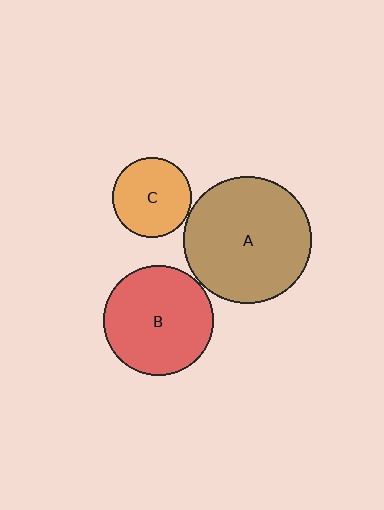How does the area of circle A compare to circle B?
Approximately 1.3 times.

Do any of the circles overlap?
No, none of the circles overlap.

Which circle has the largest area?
Circle A (brown).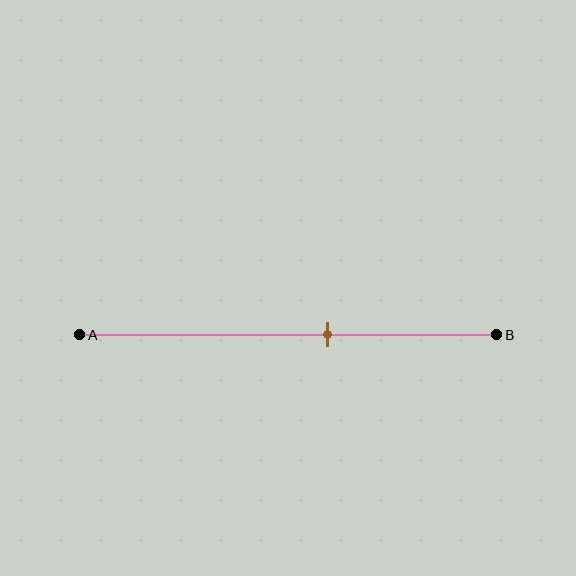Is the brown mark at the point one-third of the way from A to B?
No, the mark is at about 60% from A, not at the 33% one-third point.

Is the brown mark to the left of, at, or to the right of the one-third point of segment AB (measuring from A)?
The brown mark is to the right of the one-third point of segment AB.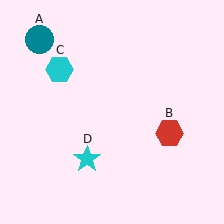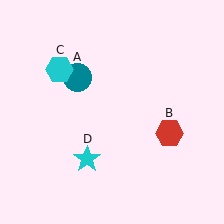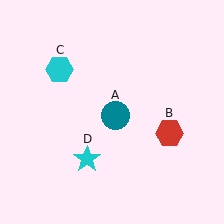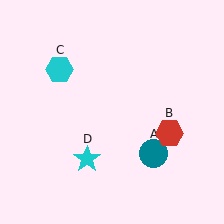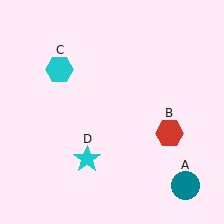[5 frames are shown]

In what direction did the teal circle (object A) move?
The teal circle (object A) moved down and to the right.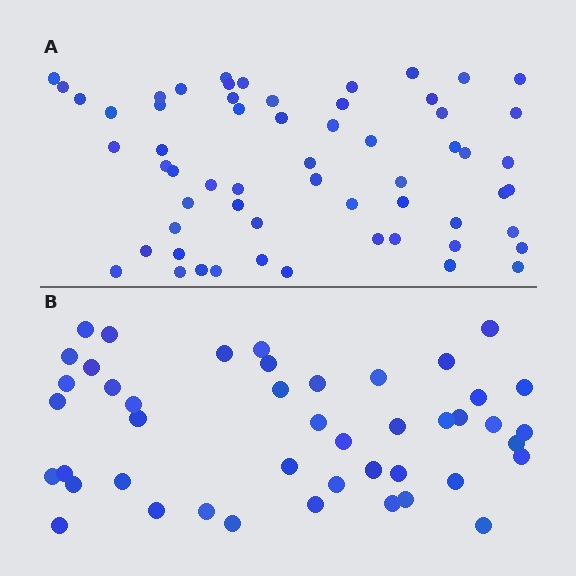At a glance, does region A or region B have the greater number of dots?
Region A (the top region) has more dots.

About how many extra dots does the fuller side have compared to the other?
Region A has approximately 15 more dots than region B.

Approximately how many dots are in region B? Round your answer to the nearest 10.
About 40 dots. (The exact count is 45, which rounds to 40.)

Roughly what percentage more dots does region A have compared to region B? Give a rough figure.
About 35% more.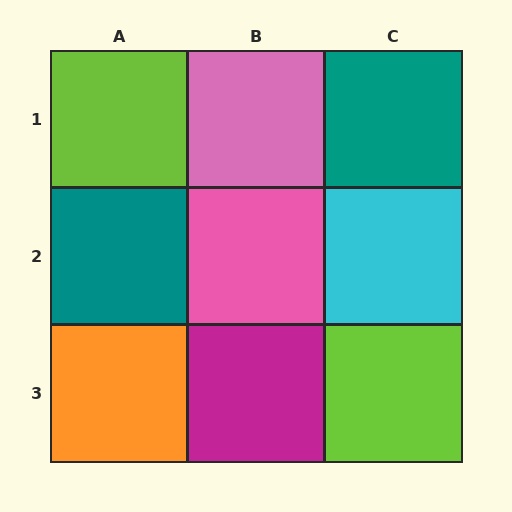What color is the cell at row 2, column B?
Pink.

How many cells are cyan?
1 cell is cyan.